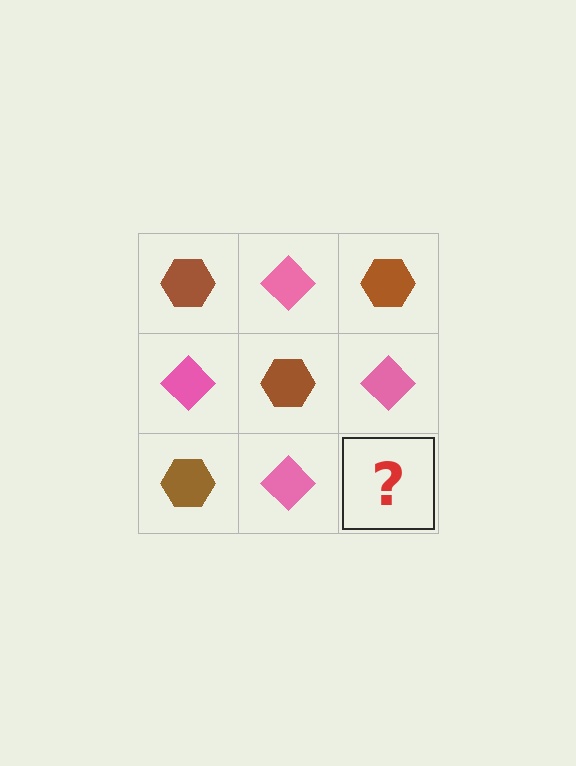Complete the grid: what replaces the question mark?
The question mark should be replaced with a brown hexagon.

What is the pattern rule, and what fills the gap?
The rule is that it alternates brown hexagon and pink diamond in a checkerboard pattern. The gap should be filled with a brown hexagon.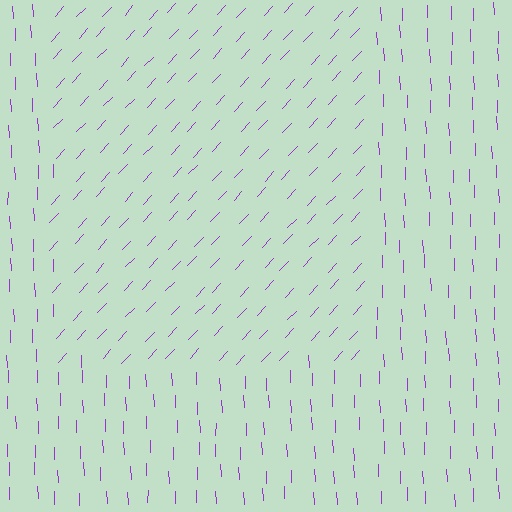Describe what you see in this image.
The image is filled with small purple line segments. A rectangle region in the image has lines oriented differently from the surrounding lines, creating a visible texture boundary.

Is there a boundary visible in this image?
Yes, there is a texture boundary formed by a change in line orientation.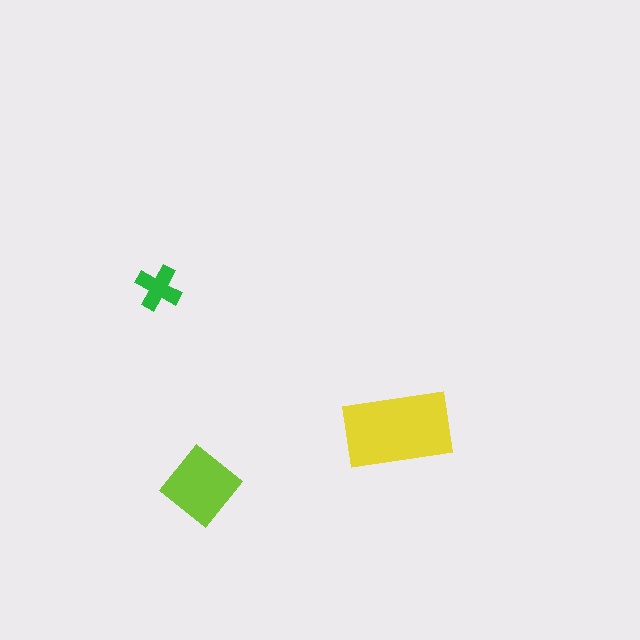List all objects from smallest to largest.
The green cross, the lime diamond, the yellow rectangle.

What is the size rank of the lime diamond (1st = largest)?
2nd.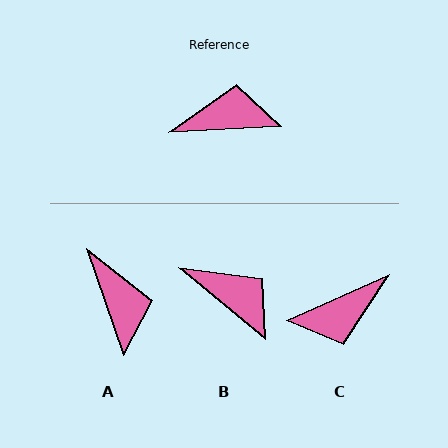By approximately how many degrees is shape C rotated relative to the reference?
Approximately 159 degrees clockwise.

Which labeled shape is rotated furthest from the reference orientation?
C, about 159 degrees away.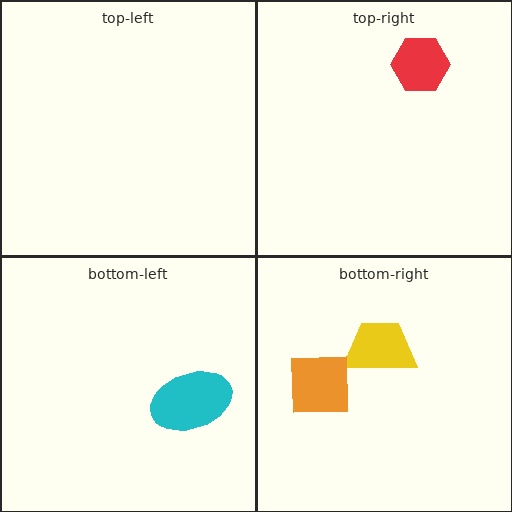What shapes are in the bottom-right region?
The yellow trapezoid, the orange square.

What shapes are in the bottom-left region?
The cyan ellipse.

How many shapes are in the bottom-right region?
2.